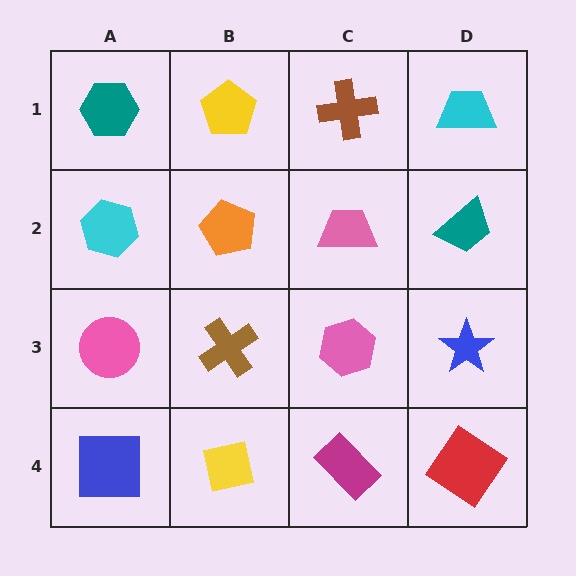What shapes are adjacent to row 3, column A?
A cyan hexagon (row 2, column A), a blue square (row 4, column A), a brown cross (row 3, column B).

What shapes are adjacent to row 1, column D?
A teal trapezoid (row 2, column D), a brown cross (row 1, column C).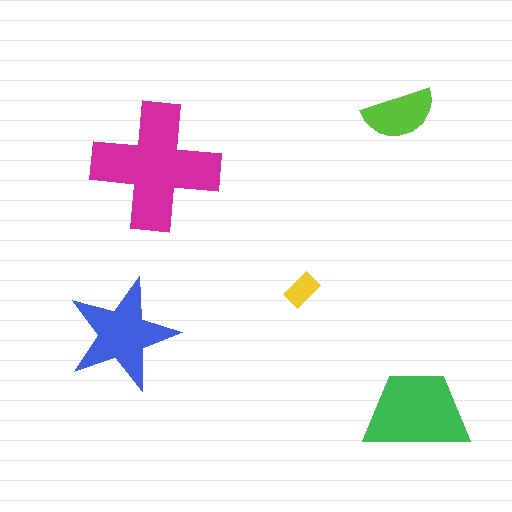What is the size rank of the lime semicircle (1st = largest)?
4th.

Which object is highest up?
The lime semicircle is topmost.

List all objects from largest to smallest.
The magenta cross, the green trapezoid, the blue star, the lime semicircle, the yellow rectangle.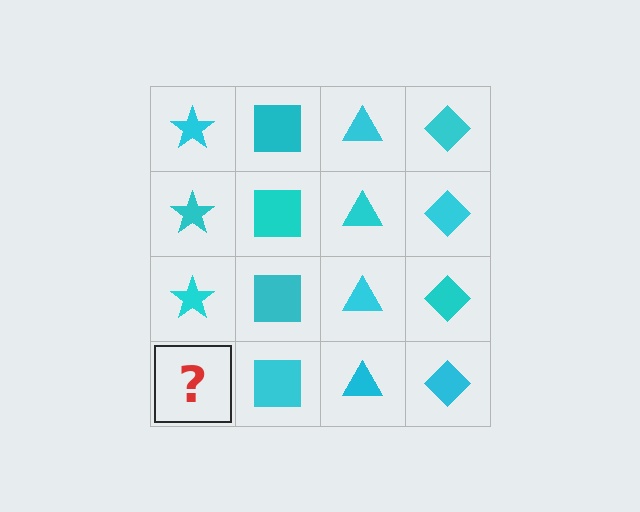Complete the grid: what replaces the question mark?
The question mark should be replaced with a cyan star.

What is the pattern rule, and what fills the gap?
The rule is that each column has a consistent shape. The gap should be filled with a cyan star.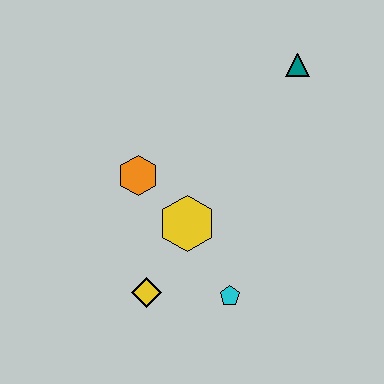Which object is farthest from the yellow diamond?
The teal triangle is farthest from the yellow diamond.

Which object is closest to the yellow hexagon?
The orange hexagon is closest to the yellow hexagon.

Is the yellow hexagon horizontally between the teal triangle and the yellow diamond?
Yes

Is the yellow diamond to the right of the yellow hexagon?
No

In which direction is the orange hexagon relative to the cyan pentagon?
The orange hexagon is above the cyan pentagon.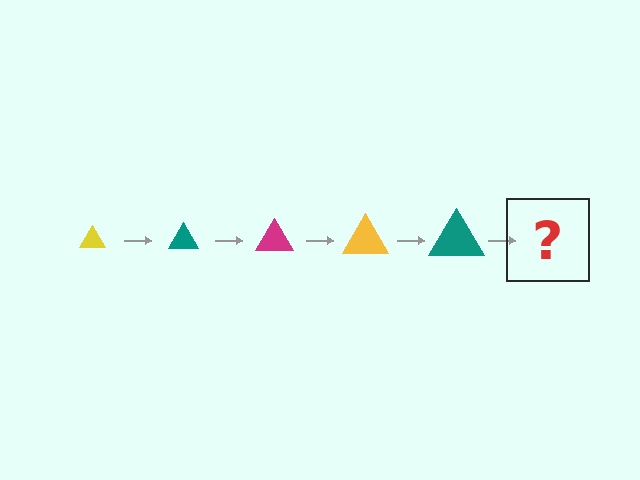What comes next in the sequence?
The next element should be a magenta triangle, larger than the previous one.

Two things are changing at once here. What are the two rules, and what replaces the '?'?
The two rules are that the triangle grows larger each step and the color cycles through yellow, teal, and magenta. The '?' should be a magenta triangle, larger than the previous one.